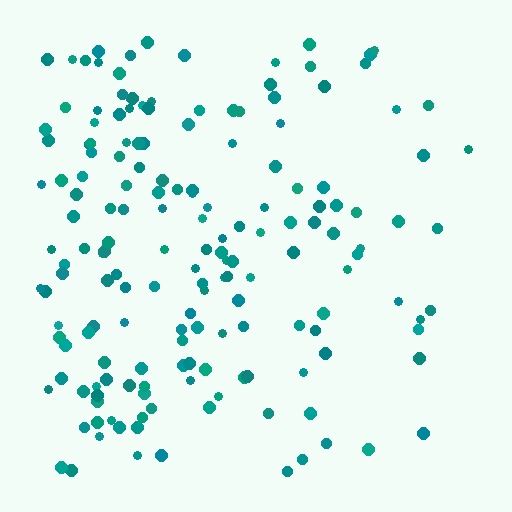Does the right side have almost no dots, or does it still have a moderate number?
Still a moderate number, just noticeably fewer than the left.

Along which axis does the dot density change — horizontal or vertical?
Horizontal.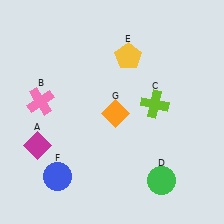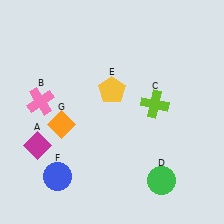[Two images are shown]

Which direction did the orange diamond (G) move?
The orange diamond (G) moved left.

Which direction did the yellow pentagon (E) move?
The yellow pentagon (E) moved down.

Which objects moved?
The objects that moved are: the yellow pentagon (E), the orange diamond (G).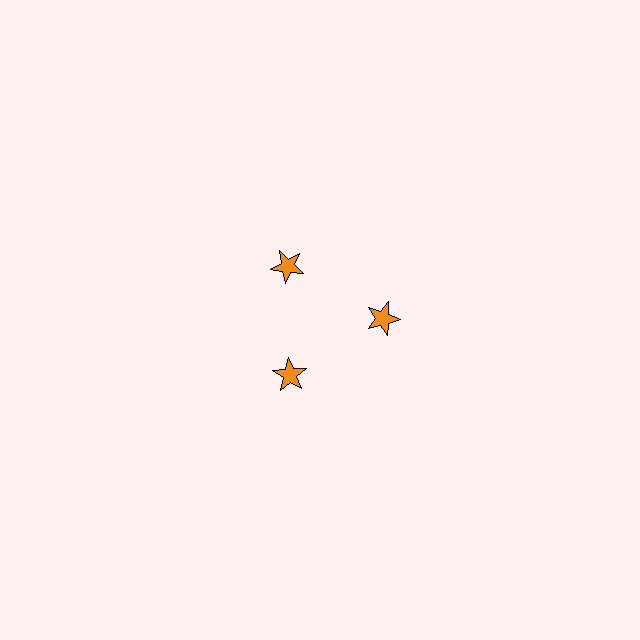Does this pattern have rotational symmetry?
Yes, this pattern has 3-fold rotational symmetry. It looks the same after rotating 120 degrees around the center.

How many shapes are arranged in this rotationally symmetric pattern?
There are 3 shapes, arranged in 3 groups of 1.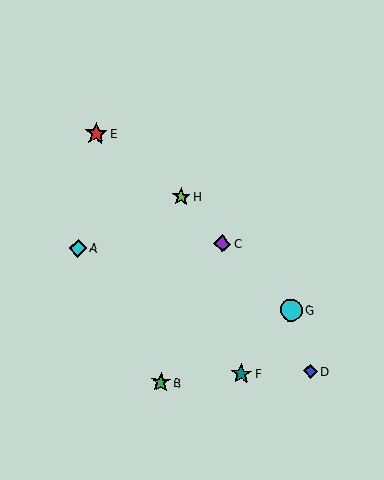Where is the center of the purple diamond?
The center of the purple diamond is at (222, 244).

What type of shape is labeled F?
Shape F is a teal star.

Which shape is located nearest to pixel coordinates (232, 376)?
The teal star (labeled F) at (241, 374) is nearest to that location.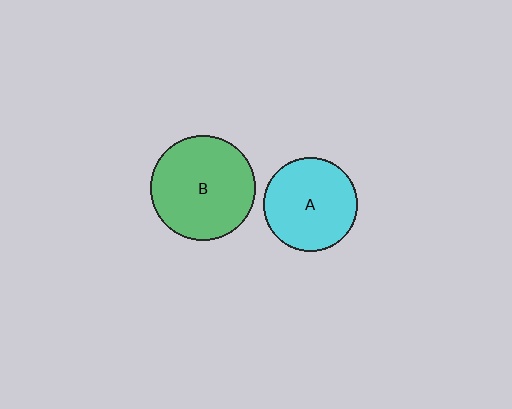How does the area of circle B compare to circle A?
Approximately 1.3 times.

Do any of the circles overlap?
No, none of the circles overlap.